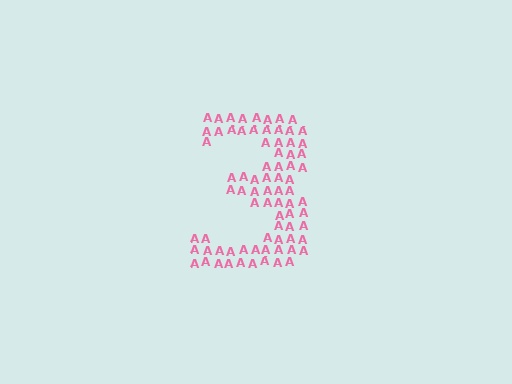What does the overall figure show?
The overall figure shows the digit 3.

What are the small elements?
The small elements are letter A's.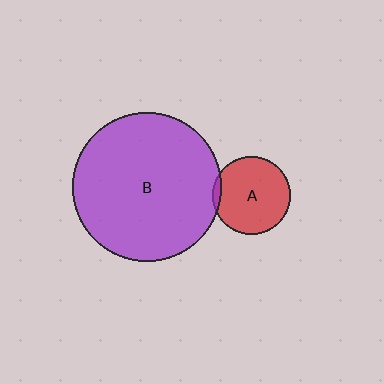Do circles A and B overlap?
Yes.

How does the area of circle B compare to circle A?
Approximately 3.7 times.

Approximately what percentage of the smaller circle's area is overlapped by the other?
Approximately 5%.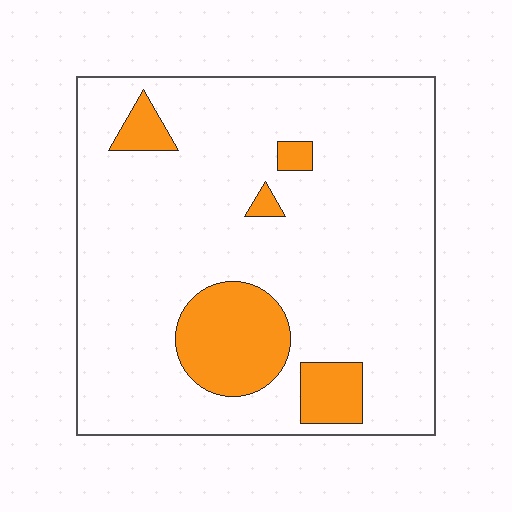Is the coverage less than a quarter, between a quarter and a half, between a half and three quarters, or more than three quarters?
Less than a quarter.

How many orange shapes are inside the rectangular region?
5.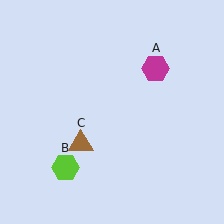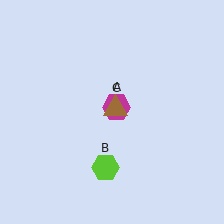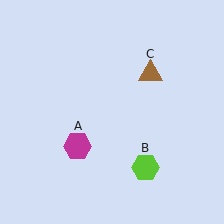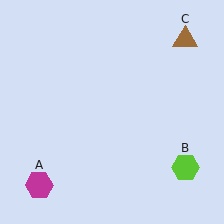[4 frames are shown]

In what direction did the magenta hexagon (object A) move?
The magenta hexagon (object A) moved down and to the left.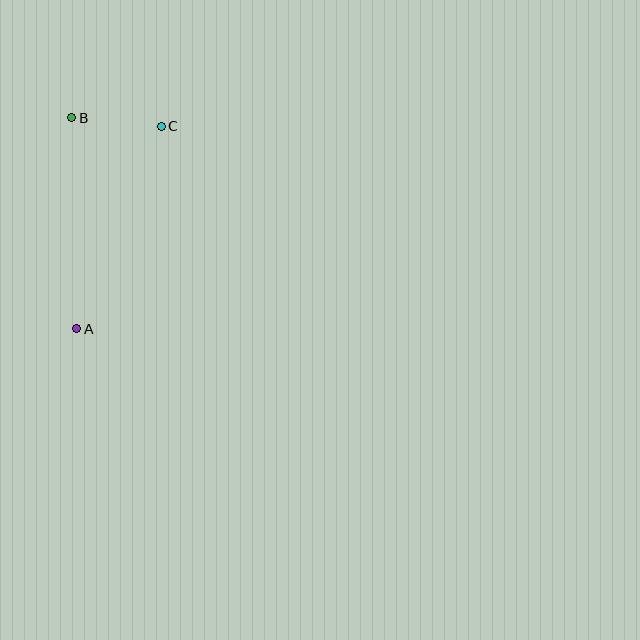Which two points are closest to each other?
Points B and C are closest to each other.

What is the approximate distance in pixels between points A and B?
The distance between A and B is approximately 211 pixels.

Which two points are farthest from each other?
Points A and C are farthest from each other.